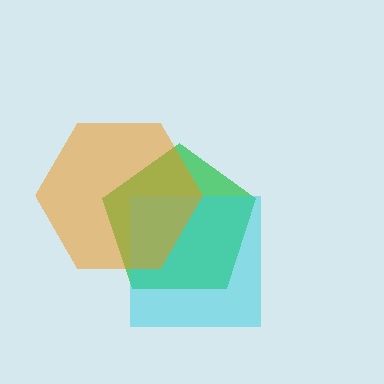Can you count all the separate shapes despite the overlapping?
Yes, there are 3 separate shapes.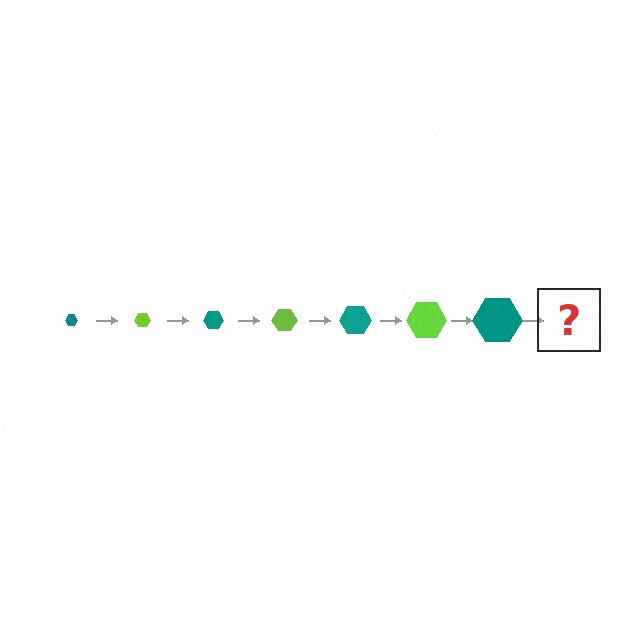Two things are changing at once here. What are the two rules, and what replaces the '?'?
The two rules are that the hexagon grows larger each step and the color cycles through teal and lime. The '?' should be a lime hexagon, larger than the previous one.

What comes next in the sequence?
The next element should be a lime hexagon, larger than the previous one.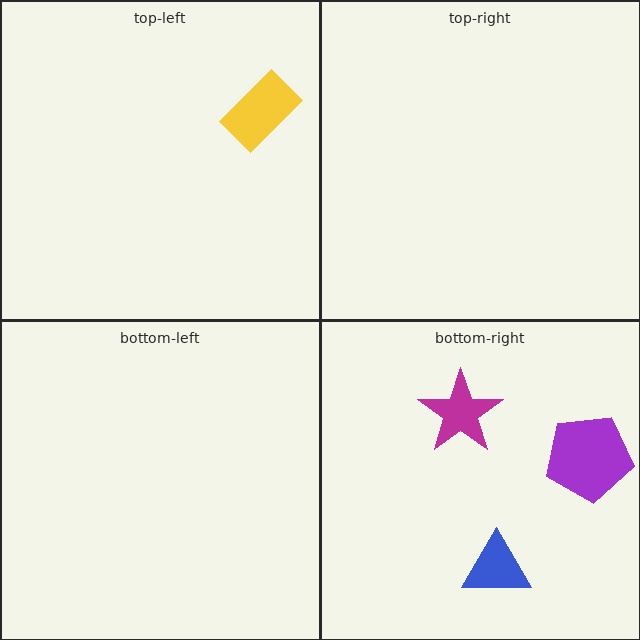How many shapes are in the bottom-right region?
3.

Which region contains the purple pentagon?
The bottom-right region.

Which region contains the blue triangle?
The bottom-right region.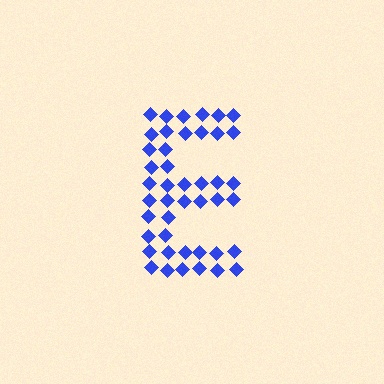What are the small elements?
The small elements are diamonds.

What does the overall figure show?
The overall figure shows the letter E.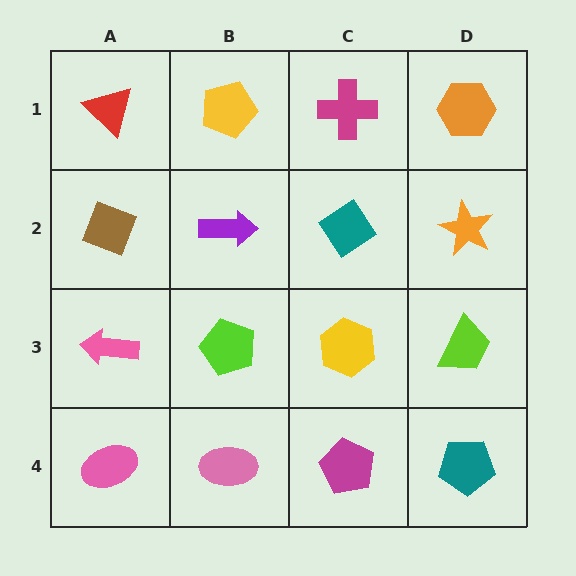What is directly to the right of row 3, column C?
A lime trapezoid.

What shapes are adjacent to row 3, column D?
An orange star (row 2, column D), a teal pentagon (row 4, column D), a yellow hexagon (row 3, column C).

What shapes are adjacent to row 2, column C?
A magenta cross (row 1, column C), a yellow hexagon (row 3, column C), a purple arrow (row 2, column B), an orange star (row 2, column D).